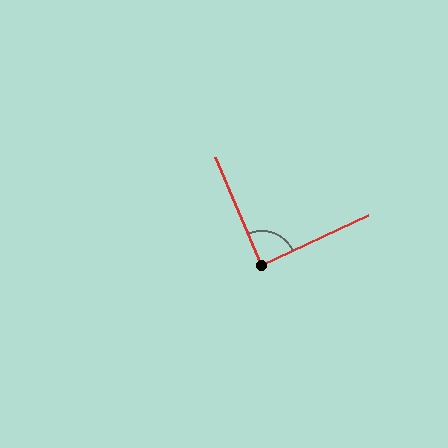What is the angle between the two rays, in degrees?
Approximately 89 degrees.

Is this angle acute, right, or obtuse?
It is approximately a right angle.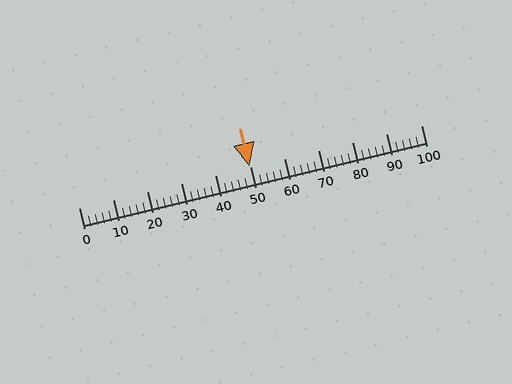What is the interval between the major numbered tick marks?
The major tick marks are spaced 10 units apart.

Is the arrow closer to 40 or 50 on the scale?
The arrow is closer to 50.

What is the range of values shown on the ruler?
The ruler shows values from 0 to 100.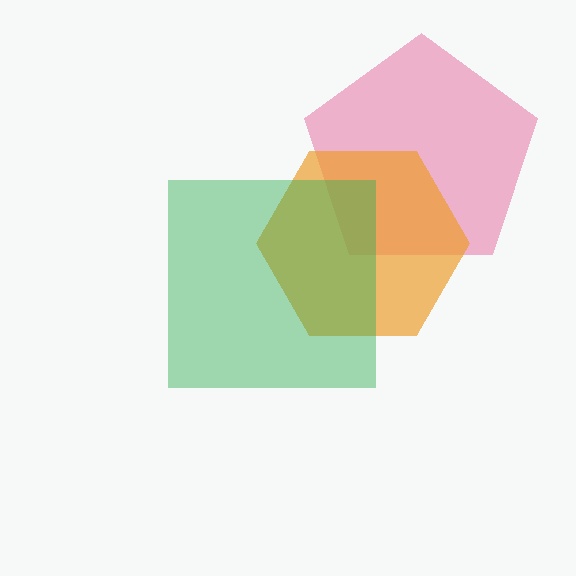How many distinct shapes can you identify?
There are 3 distinct shapes: a pink pentagon, an orange hexagon, a green square.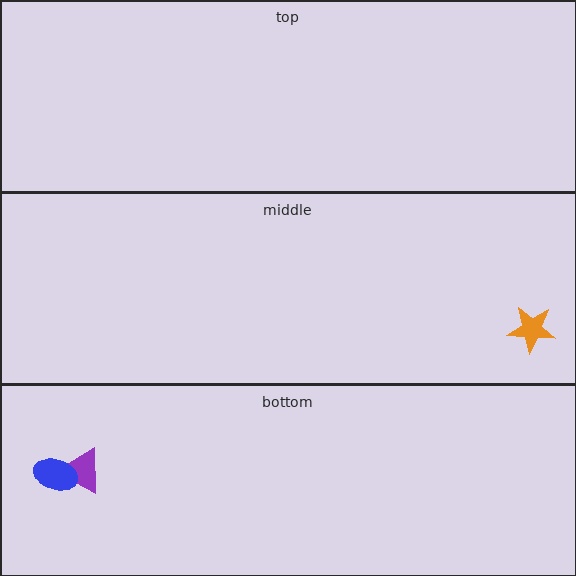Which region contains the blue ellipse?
The bottom region.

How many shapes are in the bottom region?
2.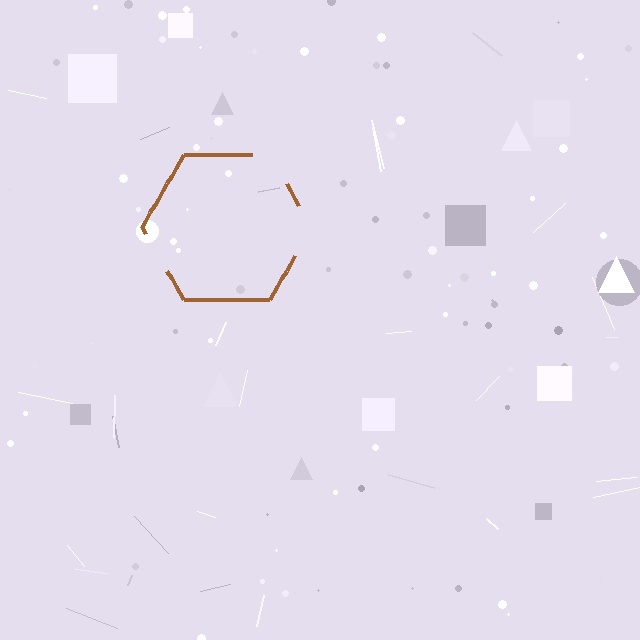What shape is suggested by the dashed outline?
The dashed outline suggests a hexagon.